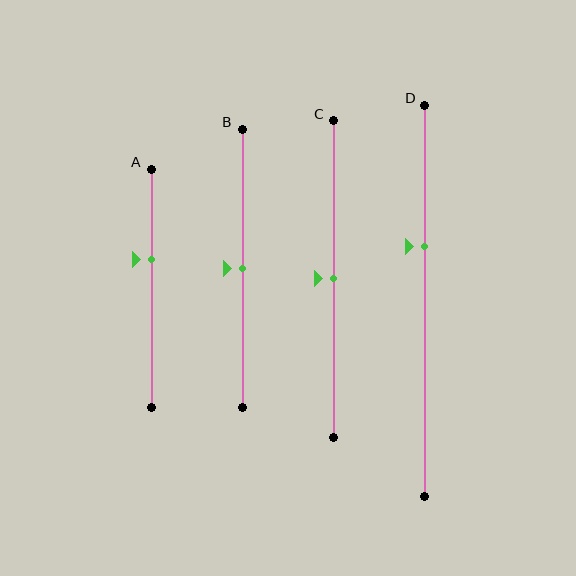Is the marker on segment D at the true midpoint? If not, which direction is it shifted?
No, the marker on segment D is shifted upward by about 14% of the segment length.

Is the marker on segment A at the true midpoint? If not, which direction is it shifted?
No, the marker on segment A is shifted upward by about 12% of the segment length.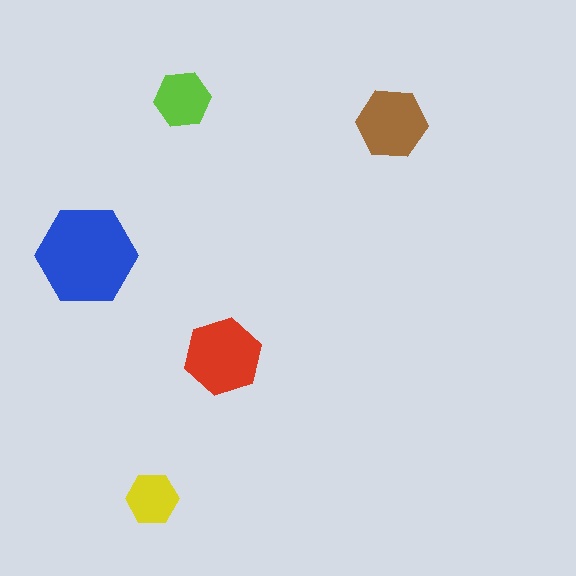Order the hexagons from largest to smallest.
the blue one, the red one, the brown one, the lime one, the yellow one.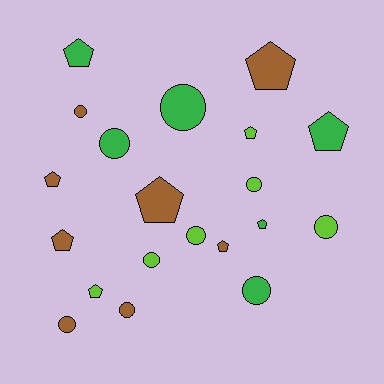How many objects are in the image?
There are 20 objects.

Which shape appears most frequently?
Circle, with 10 objects.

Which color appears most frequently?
Brown, with 8 objects.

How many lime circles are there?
There are 4 lime circles.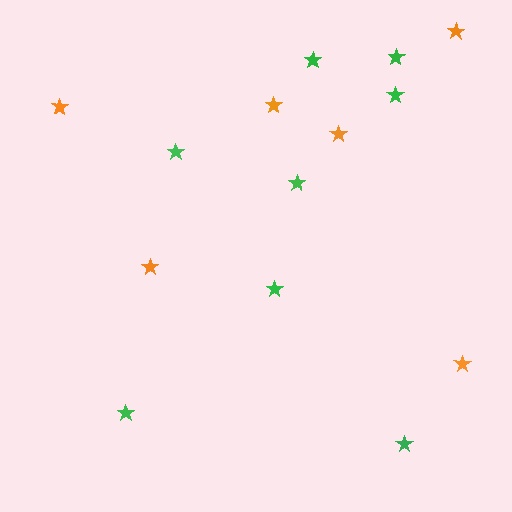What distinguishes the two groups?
There are 2 groups: one group of orange stars (6) and one group of green stars (8).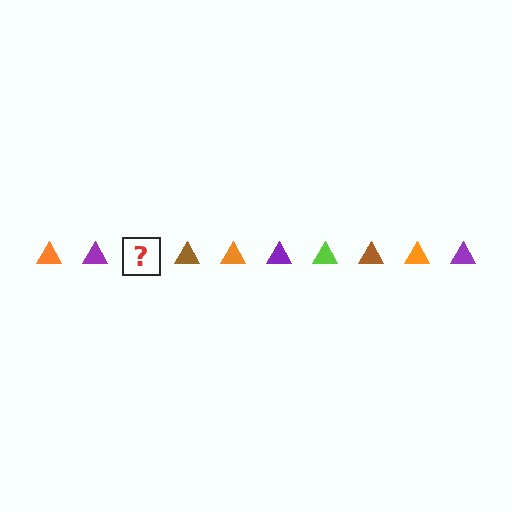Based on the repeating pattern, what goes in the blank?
The blank should be a lime triangle.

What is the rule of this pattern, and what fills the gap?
The rule is that the pattern cycles through orange, purple, lime, brown triangles. The gap should be filled with a lime triangle.